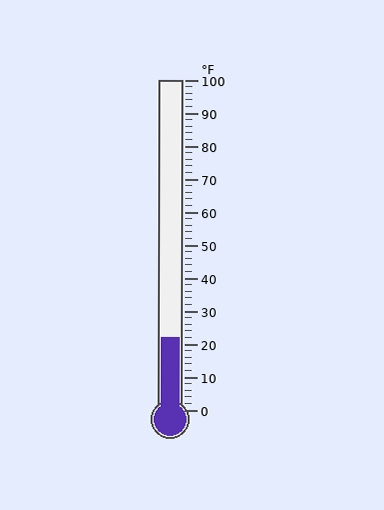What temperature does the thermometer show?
The thermometer shows approximately 22°F.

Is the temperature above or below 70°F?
The temperature is below 70°F.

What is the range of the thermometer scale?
The thermometer scale ranges from 0°F to 100°F.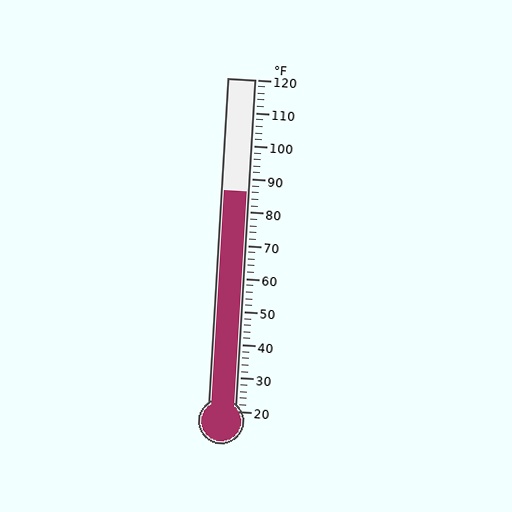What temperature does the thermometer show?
The thermometer shows approximately 86°F.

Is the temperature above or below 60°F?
The temperature is above 60°F.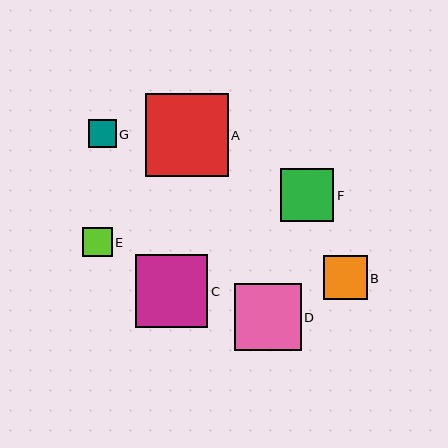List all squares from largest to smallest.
From largest to smallest: A, C, D, F, B, E, G.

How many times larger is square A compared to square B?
Square A is approximately 1.9 times the size of square B.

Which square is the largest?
Square A is the largest with a size of approximately 83 pixels.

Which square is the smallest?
Square G is the smallest with a size of approximately 28 pixels.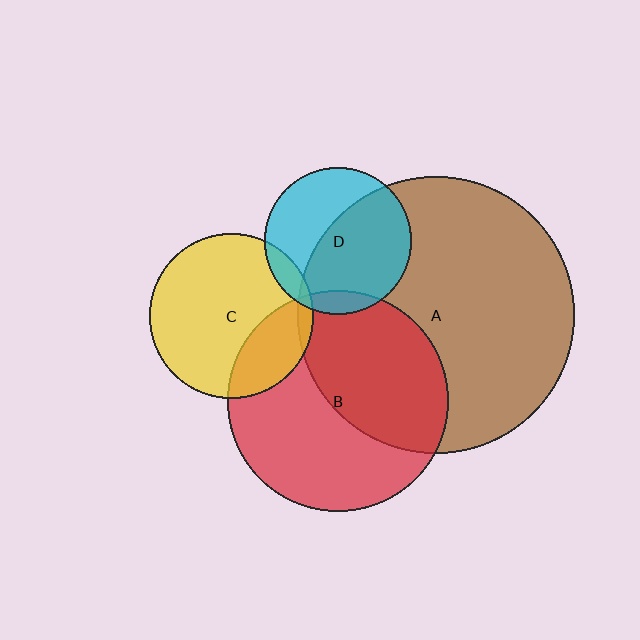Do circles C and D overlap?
Yes.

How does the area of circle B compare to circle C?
Approximately 1.8 times.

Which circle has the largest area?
Circle A (brown).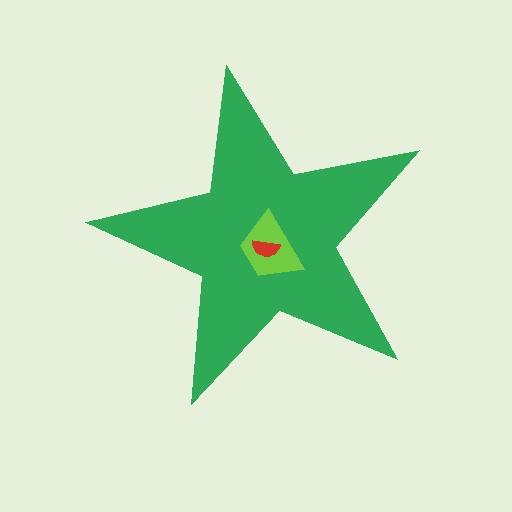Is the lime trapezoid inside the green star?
Yes.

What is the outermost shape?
The green star.